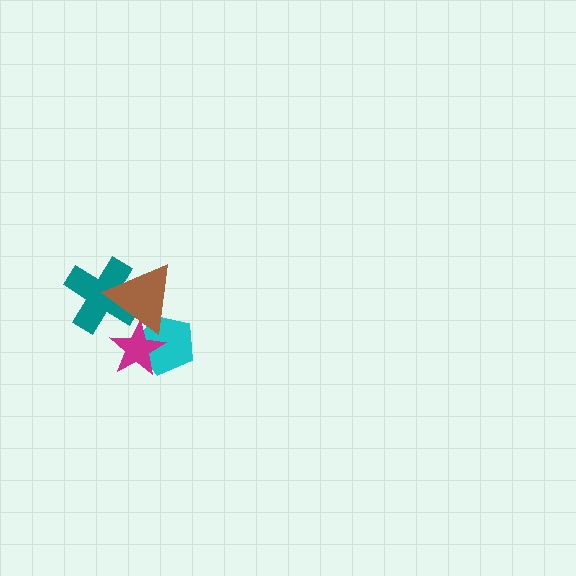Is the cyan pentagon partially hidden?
Yes, it is partially covered by another shape.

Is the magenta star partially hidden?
Yes, it is partially covered by another shape.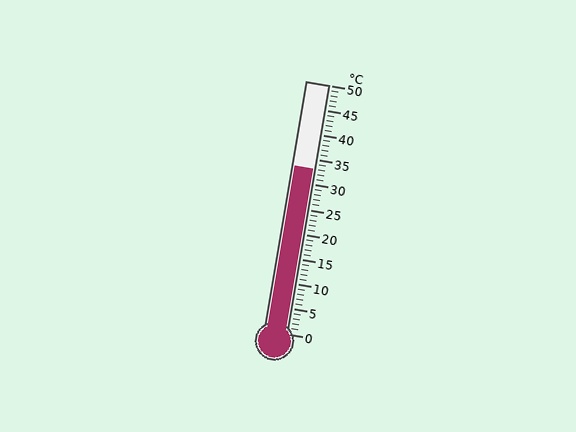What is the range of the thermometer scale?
The thermometer scale ranges from 0°C to 50°C.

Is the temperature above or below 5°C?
The temperature is above 5°C.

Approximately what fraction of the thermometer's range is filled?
The thermometer is filled to approximately 65% of its range.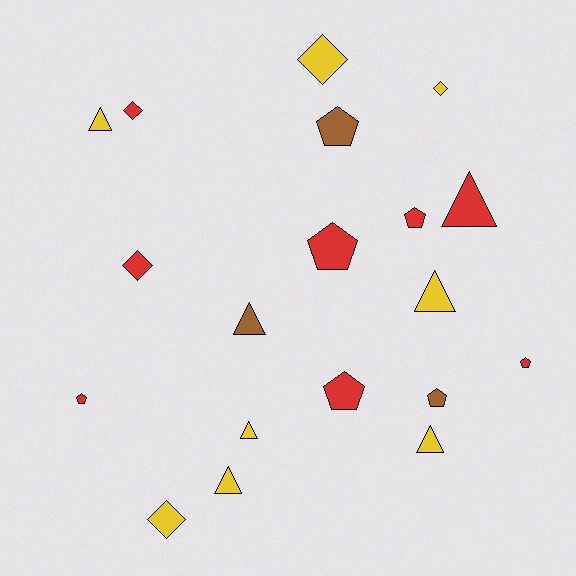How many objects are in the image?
There are 19 objects.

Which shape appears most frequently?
Pentagon, with 7 objects.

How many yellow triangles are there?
There are 5 yellow triangles.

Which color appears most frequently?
Yellow, with 8 objects.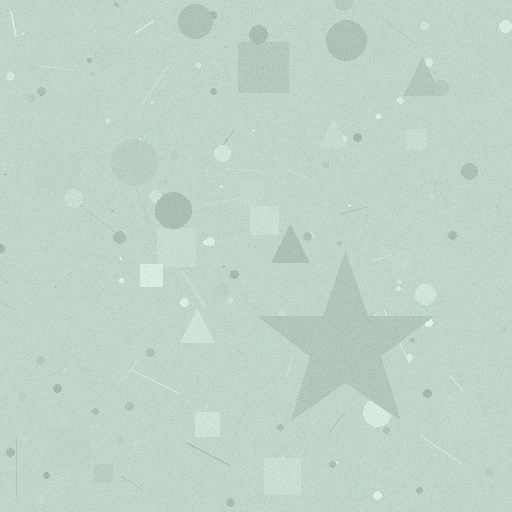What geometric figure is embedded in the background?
A star is embedded in the background.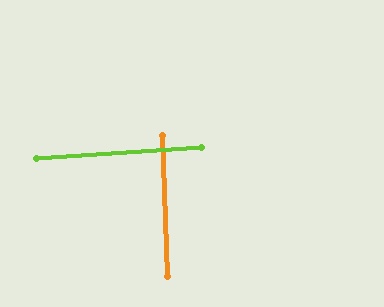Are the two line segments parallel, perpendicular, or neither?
Perpendicular — they meet at approximately 88°.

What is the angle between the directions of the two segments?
Approximately 88 degrees.